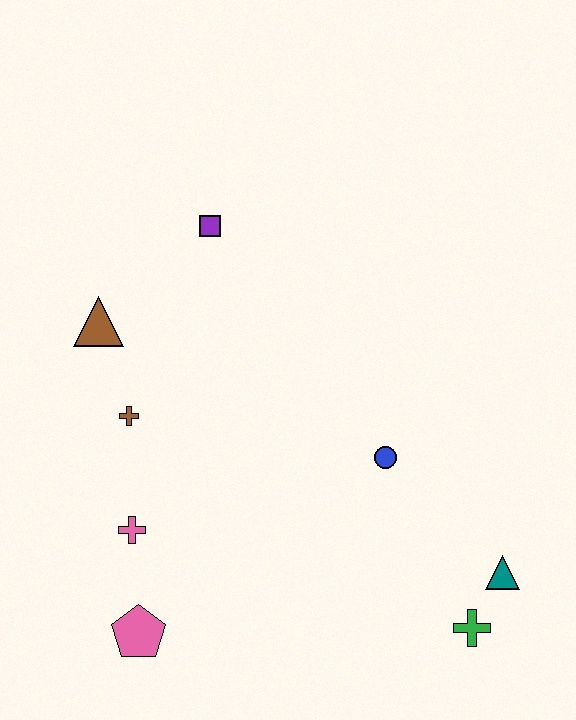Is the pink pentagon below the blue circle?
Yes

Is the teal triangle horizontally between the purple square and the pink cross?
No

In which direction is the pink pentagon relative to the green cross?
The pink pentagon is to the left of the green cross.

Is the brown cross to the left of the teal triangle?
Yes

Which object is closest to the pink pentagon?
The pink cross is closest to the pink pentagon.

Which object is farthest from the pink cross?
The teal triangle is farthest from the pink cross.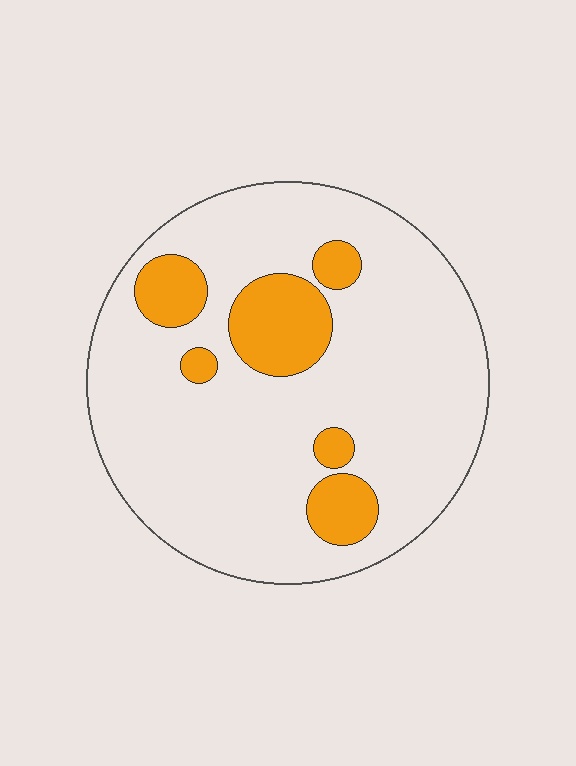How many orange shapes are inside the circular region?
6.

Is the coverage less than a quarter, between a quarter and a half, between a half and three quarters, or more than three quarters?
Less than a quarter.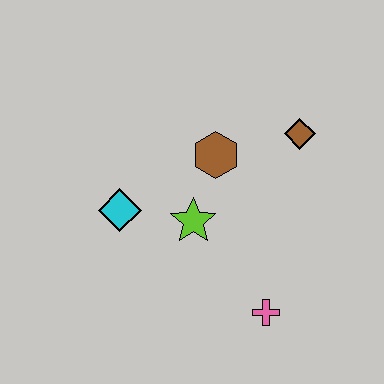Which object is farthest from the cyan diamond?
The brown diamond is farthest from the cyan diamond.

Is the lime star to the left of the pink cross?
Yes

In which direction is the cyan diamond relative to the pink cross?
The cyan diamond is to the left of the pink cross.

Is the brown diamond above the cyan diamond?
Yes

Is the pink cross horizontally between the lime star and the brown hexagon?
No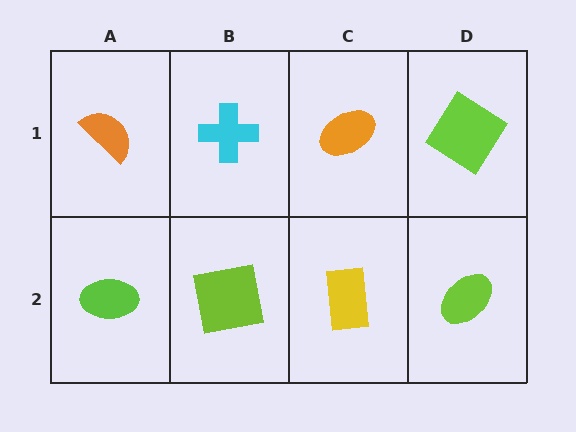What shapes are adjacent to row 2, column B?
A cyan cross (row 1, column B), a lime ellipse (row 2, column A), a yellow rectangle (row 2, column C).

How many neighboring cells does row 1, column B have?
3.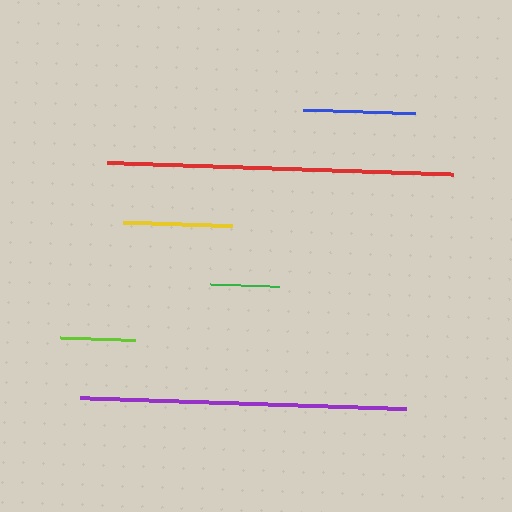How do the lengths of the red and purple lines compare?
The red and purple lines are approximately the same length.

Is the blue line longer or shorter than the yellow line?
The blue line is longer than the yellow line.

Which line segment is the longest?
The red line is the longest at approximately 346 pixels.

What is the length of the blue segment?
The blue segment is approximately 112 pixels long.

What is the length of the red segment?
The red segment is approximately 346 pixels long.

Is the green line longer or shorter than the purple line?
The purple line is longer than the green line.